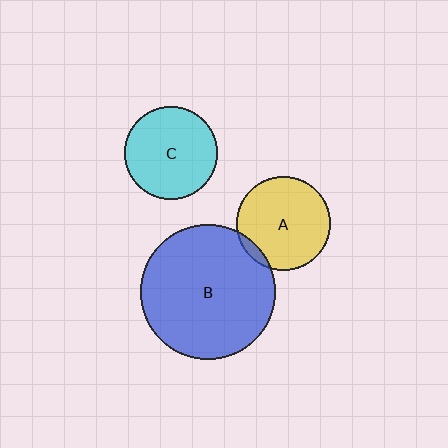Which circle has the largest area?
Circle B (blue).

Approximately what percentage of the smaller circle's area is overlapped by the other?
Approximately 5%.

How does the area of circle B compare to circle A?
Approximately 2.0 times.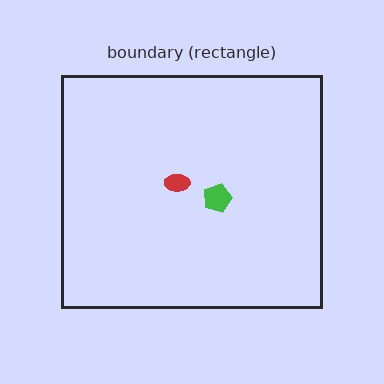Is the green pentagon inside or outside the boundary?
Inside.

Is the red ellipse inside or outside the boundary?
Inside.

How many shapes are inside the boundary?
2 inside, 0 outside.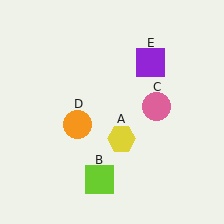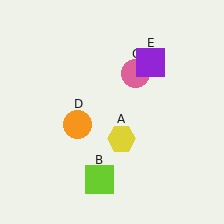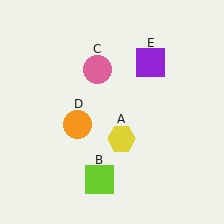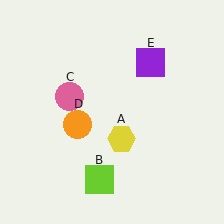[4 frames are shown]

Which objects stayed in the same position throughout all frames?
Yellow hexagon (object A) and lime square (object B) and orange circle (object D) and purple square (object E) remained stationary.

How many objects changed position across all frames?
1 object changed position: pink circle (object C).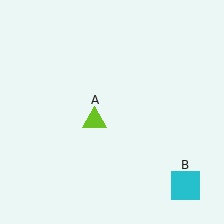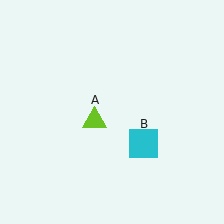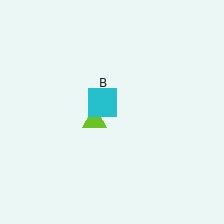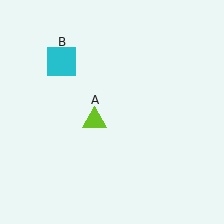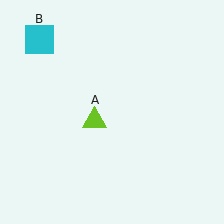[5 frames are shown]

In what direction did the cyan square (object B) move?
The cyan square (object B) moved up and to the left.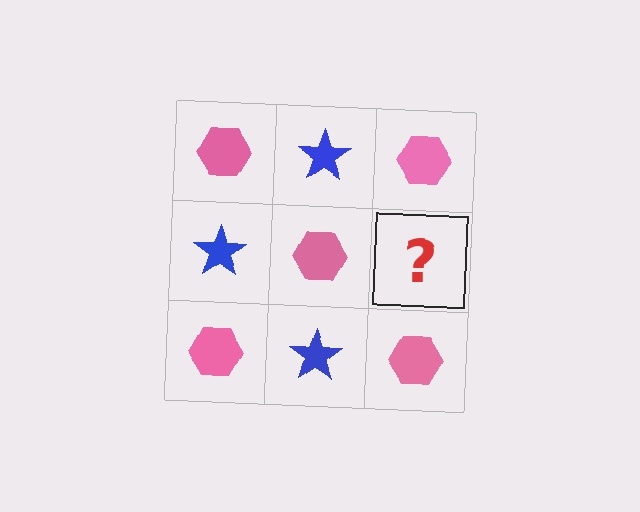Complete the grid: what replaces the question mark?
The question mark should be replaced with a blue star.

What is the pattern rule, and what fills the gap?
The rule is that it alternates pink hexagon and blue star in a checkerboard pattern. The gap should be filled with a blue star.